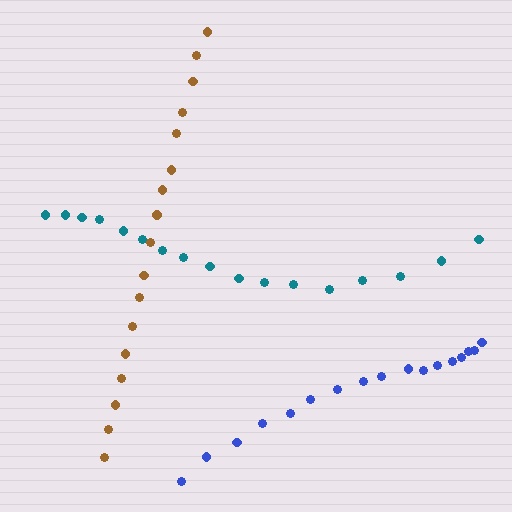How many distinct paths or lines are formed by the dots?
There are 3 distinct paths.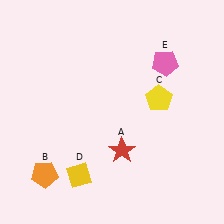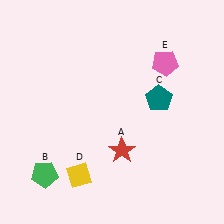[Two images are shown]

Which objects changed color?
B changed from orange to green. C changed from yellow to teal.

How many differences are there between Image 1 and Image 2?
There are 2 differences between the two images.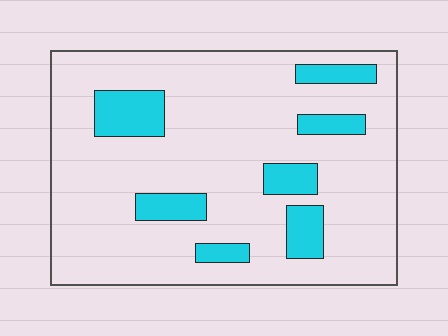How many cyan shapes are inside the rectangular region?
7.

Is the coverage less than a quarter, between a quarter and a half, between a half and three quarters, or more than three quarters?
Less than a quarter.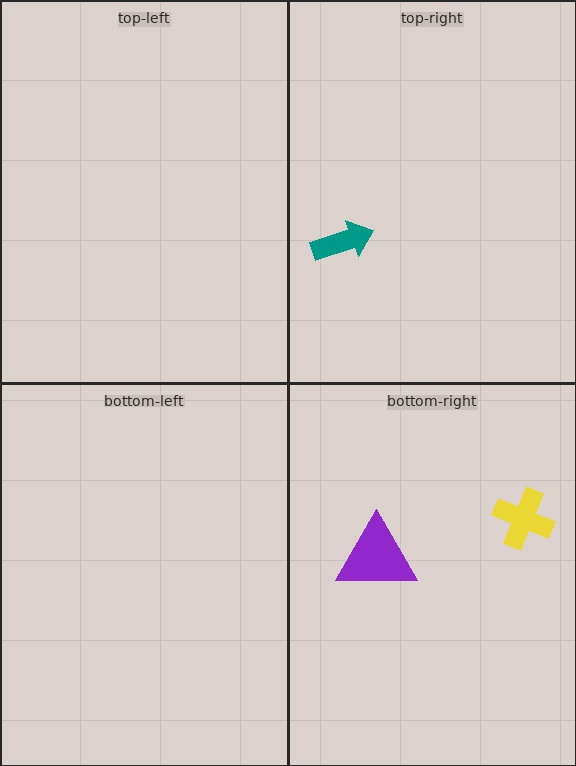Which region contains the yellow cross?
The bottom-right region.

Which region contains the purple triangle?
The bottom-right region.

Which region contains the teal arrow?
The top-right region.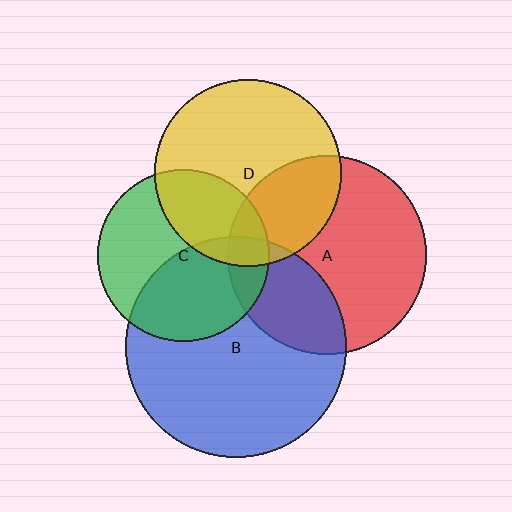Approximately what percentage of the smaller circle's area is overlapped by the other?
Approximately 15%.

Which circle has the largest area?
Circle B (blue).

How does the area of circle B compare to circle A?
Approximately 1.2 times.